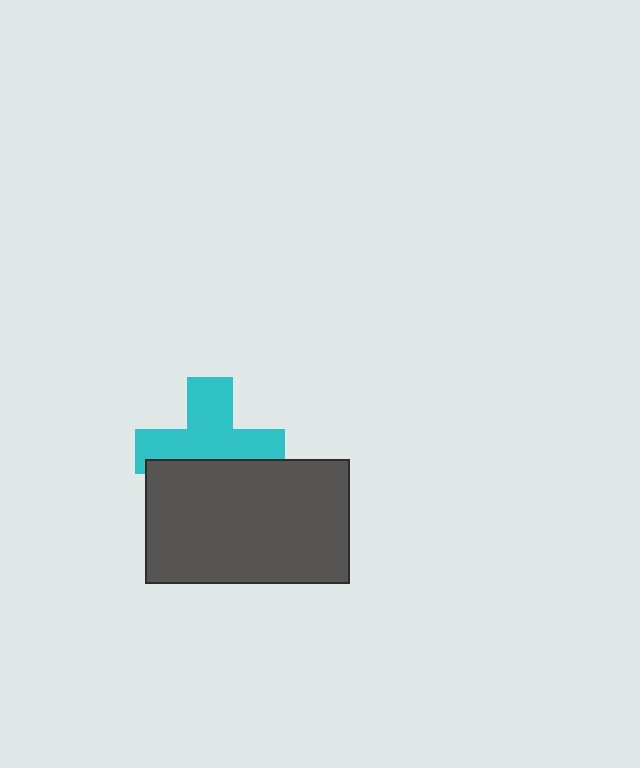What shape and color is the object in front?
The object in front is a dark gray rectangle.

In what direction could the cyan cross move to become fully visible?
The cyan cross could move up. That would shift it out from behind the dark gray rectangle entirely.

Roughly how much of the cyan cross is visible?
About half of it is visible (roughly 62%).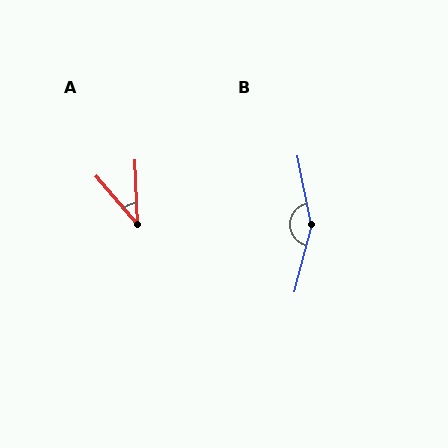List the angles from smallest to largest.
A (38°), B (154°).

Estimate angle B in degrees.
Approximately 154 degrees.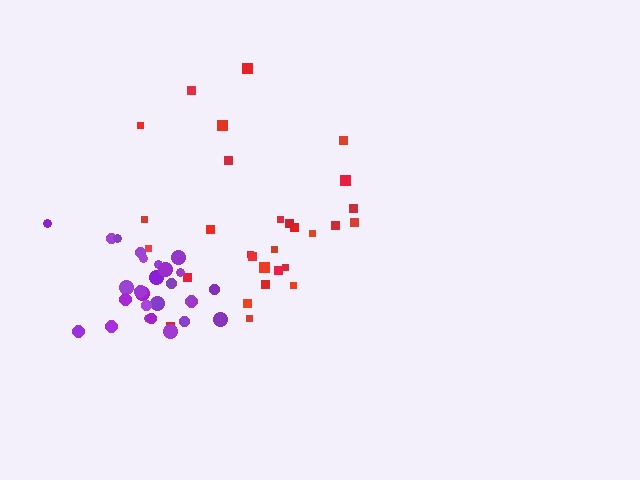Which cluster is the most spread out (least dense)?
Red.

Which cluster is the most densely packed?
Purple.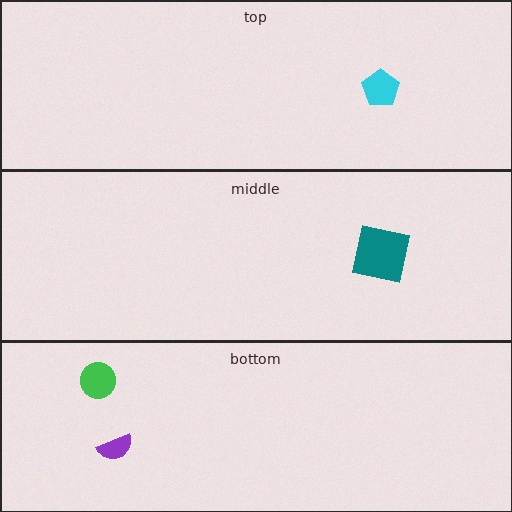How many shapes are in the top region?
1.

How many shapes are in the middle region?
1.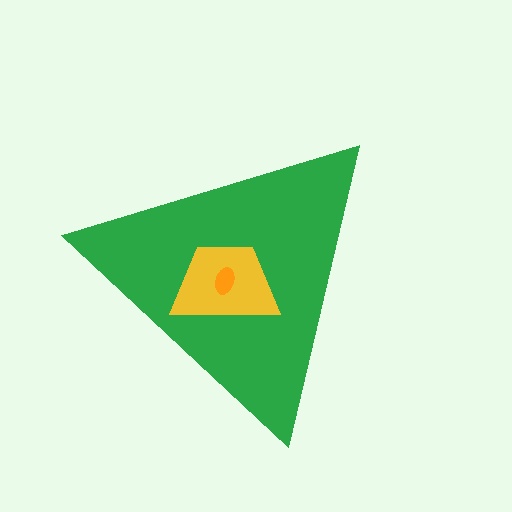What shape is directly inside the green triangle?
The yellow trapezoid.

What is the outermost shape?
The green triangle.